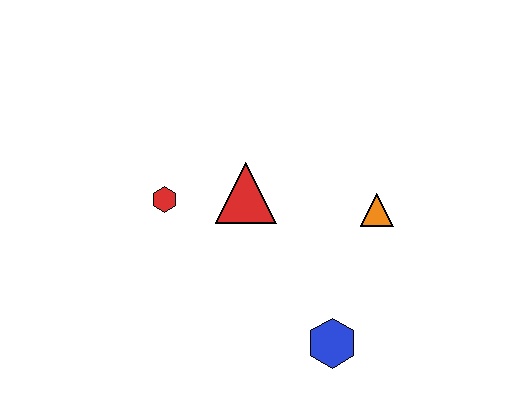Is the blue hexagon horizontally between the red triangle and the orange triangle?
Yes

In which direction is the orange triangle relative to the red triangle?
The orange triangle is to the right of the red triangle.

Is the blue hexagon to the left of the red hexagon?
No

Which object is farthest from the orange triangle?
The red hexagon is farthest from the orange triangle.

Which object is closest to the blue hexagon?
The orange triangle is closest to the blue hexagon.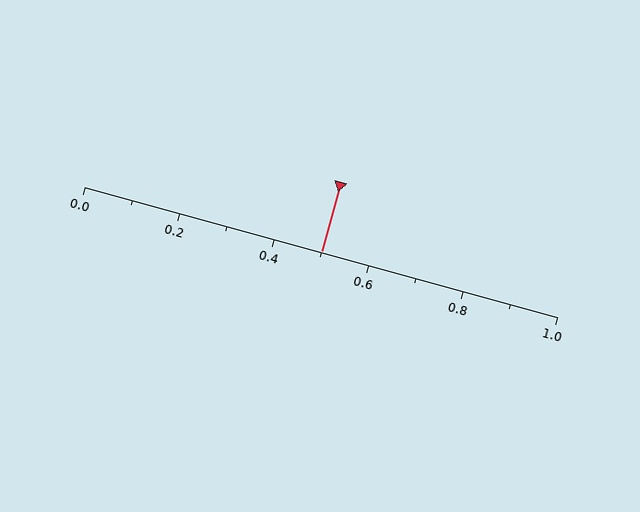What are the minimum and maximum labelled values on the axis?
The axis runs from 0.0 to 1.0.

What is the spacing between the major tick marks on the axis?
The major ticks are spaced 0.2 apart.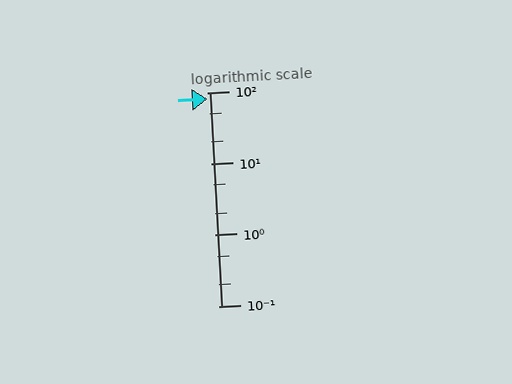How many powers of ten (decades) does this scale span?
The scale spans 3 decades, from 0.1 to 100.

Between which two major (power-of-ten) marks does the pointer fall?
The pointer is between 10 and 100.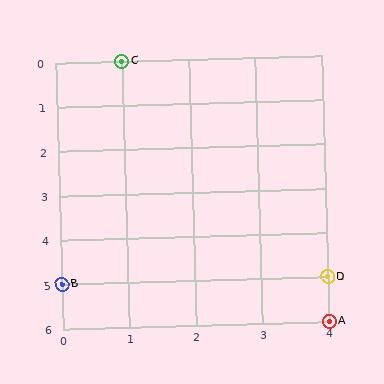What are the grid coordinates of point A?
Point A is at grid coordinates (4, 6).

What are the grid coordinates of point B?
Point B is at grid coordinates (0, 5).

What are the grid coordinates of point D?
Point D is at grid coordinates (4, 5).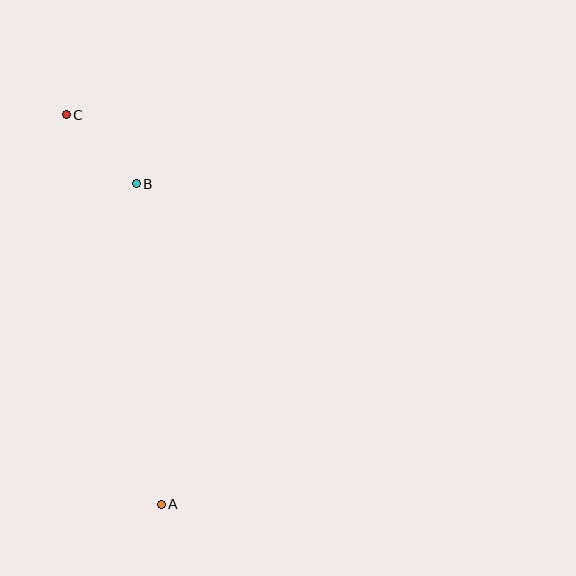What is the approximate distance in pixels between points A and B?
The distance between A and B is approximately 321 pixels.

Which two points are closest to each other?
Points B and C are closest to each other.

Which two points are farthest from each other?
Points A and C are farthest from each other.